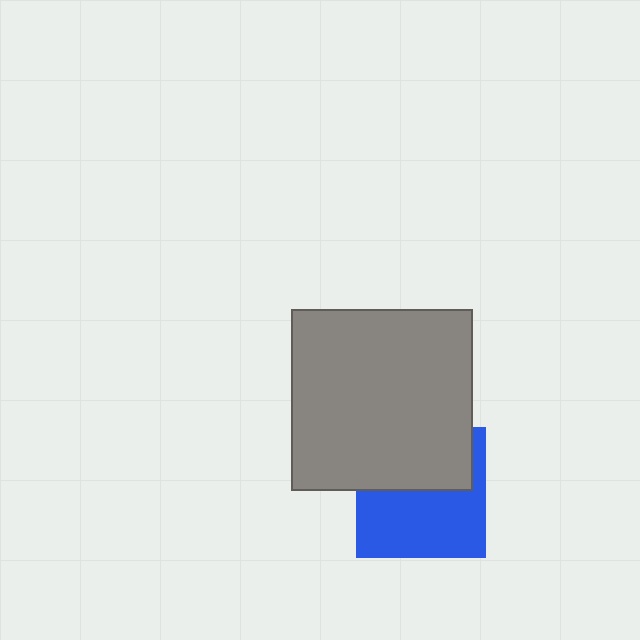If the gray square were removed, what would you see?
You would see the complete blue square.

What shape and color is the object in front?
The object in front is a gray square.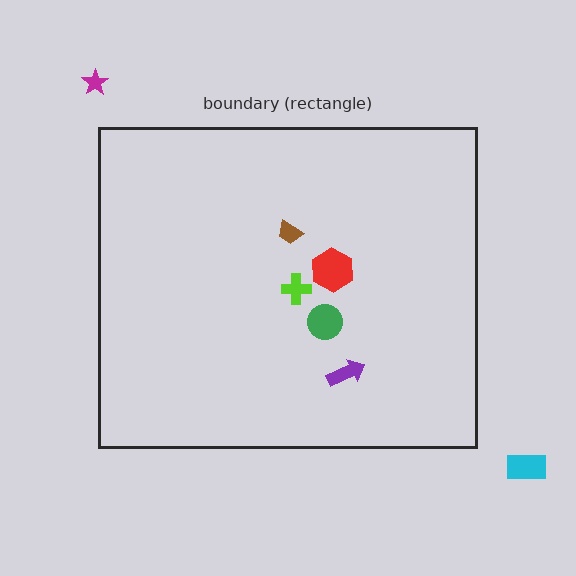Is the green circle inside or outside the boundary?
Inside.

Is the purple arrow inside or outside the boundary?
Inside.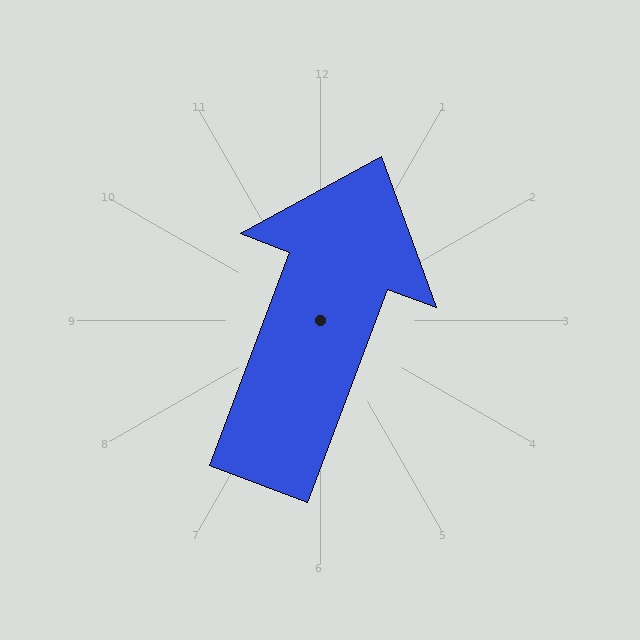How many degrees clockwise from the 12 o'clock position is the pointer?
Approximately 21 degrees.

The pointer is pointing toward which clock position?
Roughly 1 o'clock.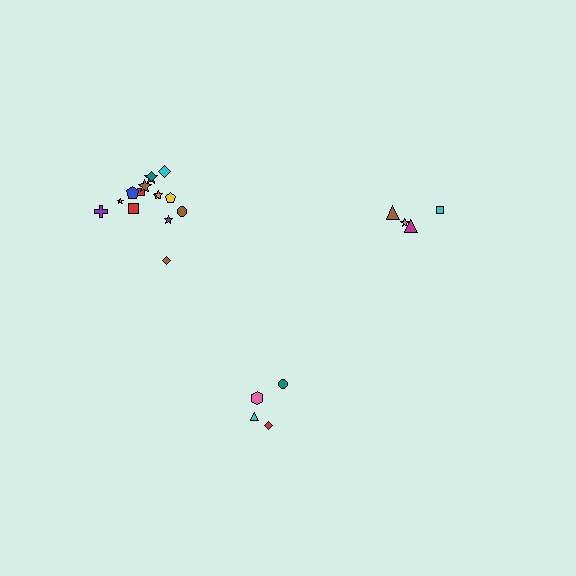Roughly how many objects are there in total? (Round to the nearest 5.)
Roughly 25 objects in total.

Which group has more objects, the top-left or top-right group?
The top-left group.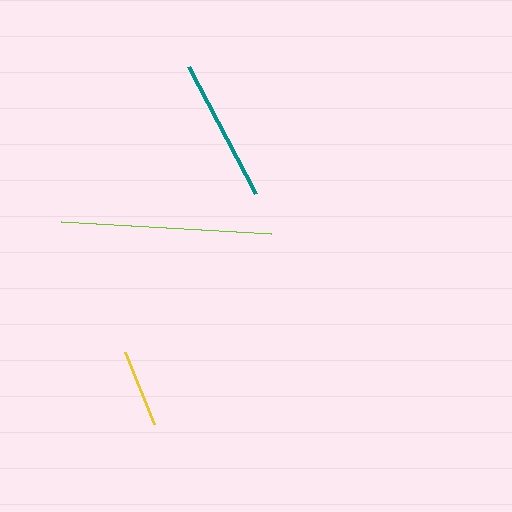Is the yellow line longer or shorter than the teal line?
The teal line is longer than the yellow line.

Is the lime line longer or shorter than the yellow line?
The lime line is longer than the yellow line.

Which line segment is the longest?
The lime line is the longest at approximately 211 pixels.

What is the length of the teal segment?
The teal segment is approximately 144 pixels long.